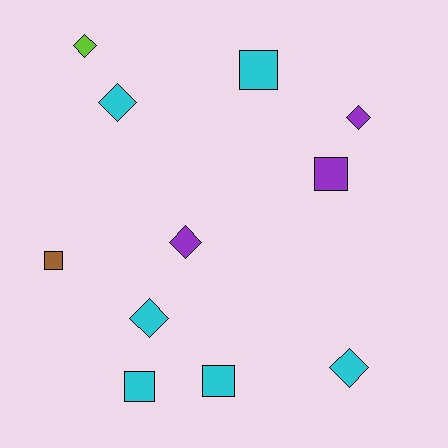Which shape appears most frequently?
Diamond, with 6 objects.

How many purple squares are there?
There is 1 purple square.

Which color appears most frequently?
Cyan, with 6 objects.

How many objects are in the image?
There are 11 objects.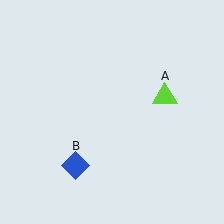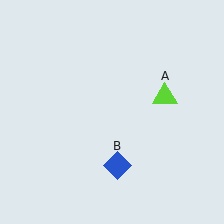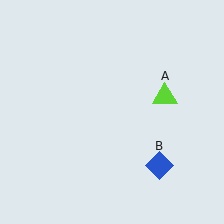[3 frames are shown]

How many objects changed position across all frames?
1 object changed position: blue diamond (object B).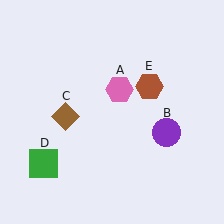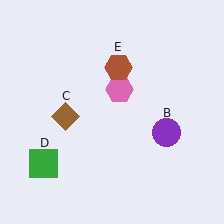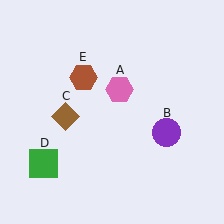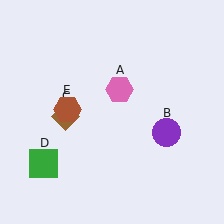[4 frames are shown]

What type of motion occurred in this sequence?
The brown hexagon (object E) rotated counterclockwise around the center of the scene.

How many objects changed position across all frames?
1 object changed position: brown hexagon (object E).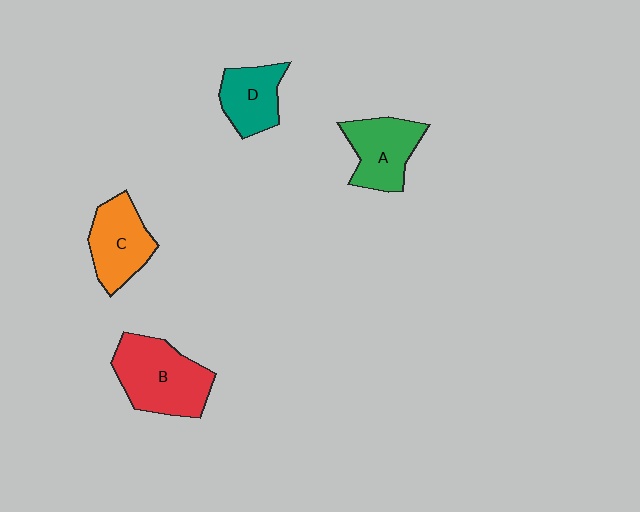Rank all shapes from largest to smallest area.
From largest to smallest: B (red), A (green), C (orange), D (teal).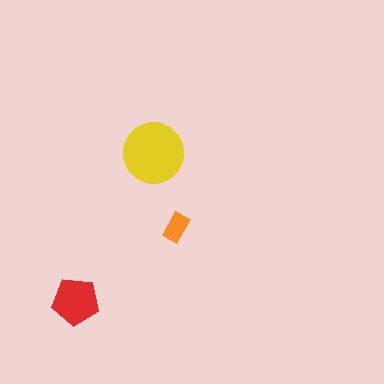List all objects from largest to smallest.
The yellow circle, the red pentagon, the orange rectangle.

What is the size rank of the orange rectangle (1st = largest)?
3rd.